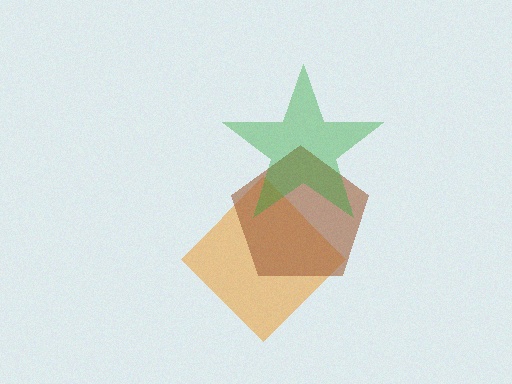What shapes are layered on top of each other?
The layered shapes are: an orange diamond, a brown pentagon, a green star.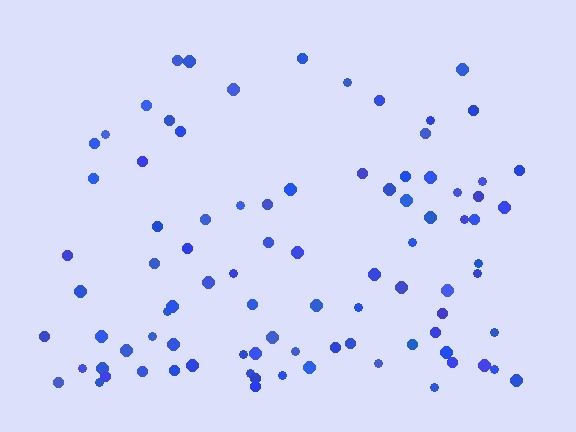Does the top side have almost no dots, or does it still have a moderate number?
Still a moderate number, just noticeably fewer than the bottom.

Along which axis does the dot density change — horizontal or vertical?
Vertical.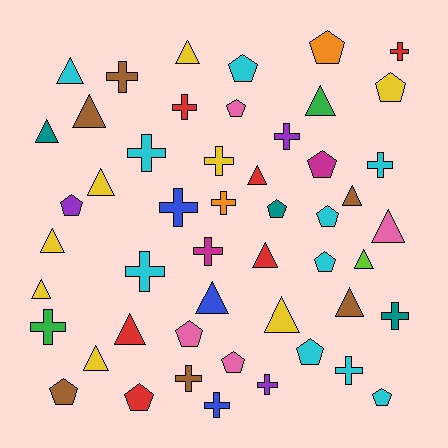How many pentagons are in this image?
There are 15 pentagons.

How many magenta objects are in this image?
There are 2 magenta objects.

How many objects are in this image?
There are 50 objects.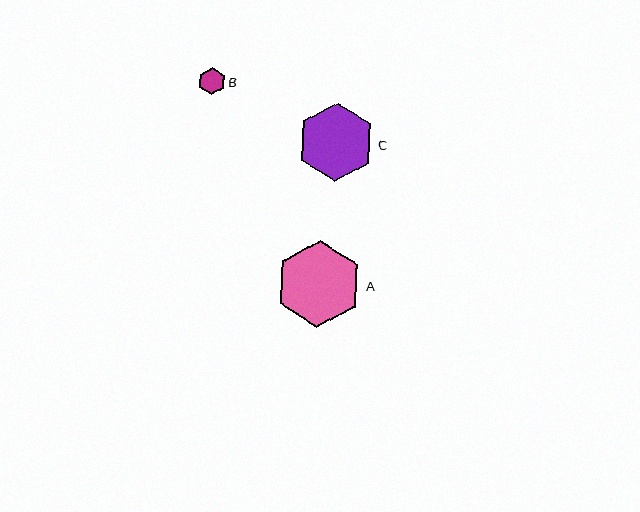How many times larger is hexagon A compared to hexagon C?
Hexagon A is approximately 1.1 times the size of hexagon C.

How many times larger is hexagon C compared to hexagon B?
Hexagon C is approximately 2.9 times the size of hexagon B.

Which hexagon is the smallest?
Hexagon B is the smallest with a size of approximately 27 pixels.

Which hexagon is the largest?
Hexagon A is the largest with a size of approximately 87 pixels.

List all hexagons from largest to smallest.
From largest to smallest: A, C, B.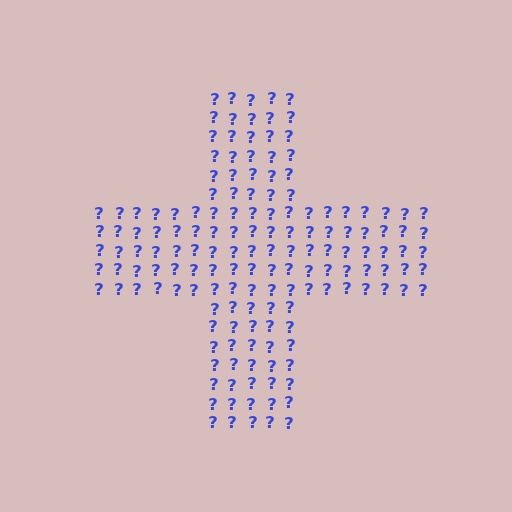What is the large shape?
The large shape is a cross.